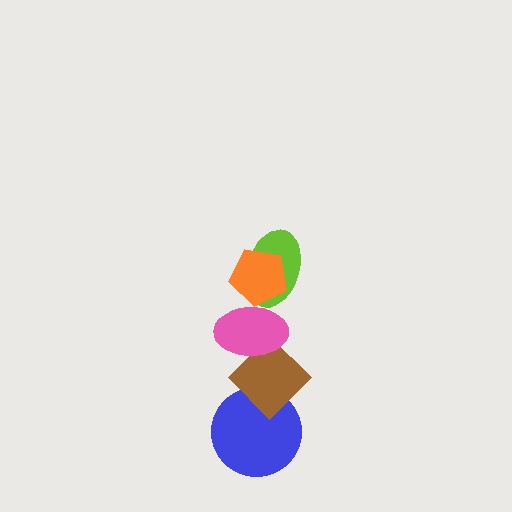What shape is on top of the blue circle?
The brown diamond is on top of the blue circle.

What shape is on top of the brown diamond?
The pink ellipse is on top of the brown diamond.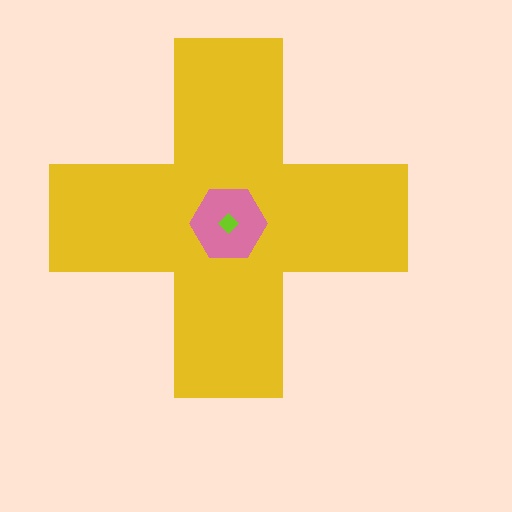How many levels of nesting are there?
3.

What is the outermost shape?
The yellow cross.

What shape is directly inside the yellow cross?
The pink hexagon.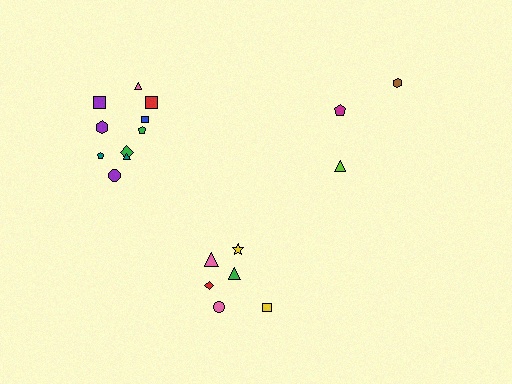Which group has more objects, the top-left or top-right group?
The top-left group.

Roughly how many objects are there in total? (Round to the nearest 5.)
Roughly 20 objects in total.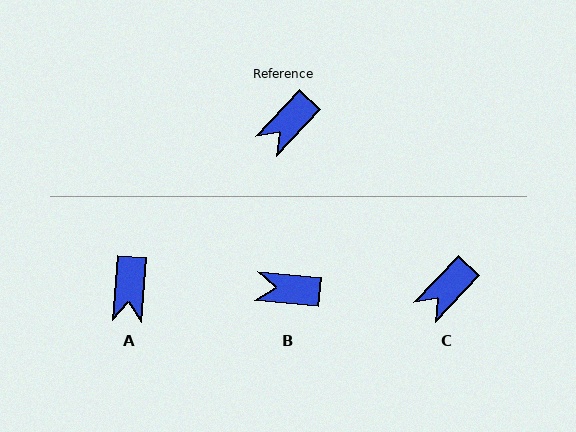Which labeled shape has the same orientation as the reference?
C.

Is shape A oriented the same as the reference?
No, it is off by about 38 degrees.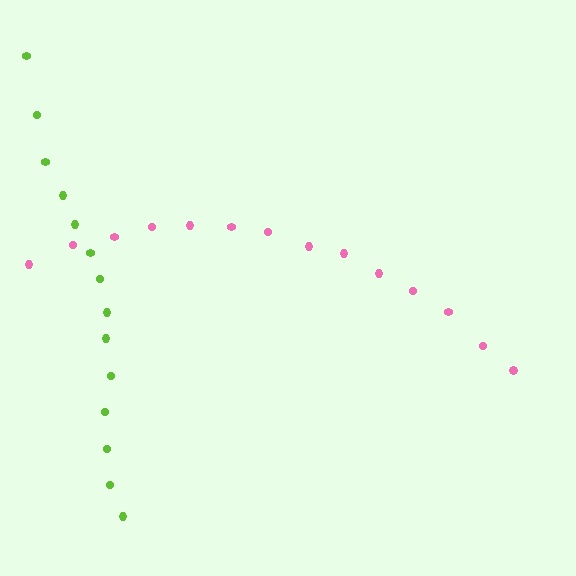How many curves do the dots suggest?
There are 2 distinct paths.